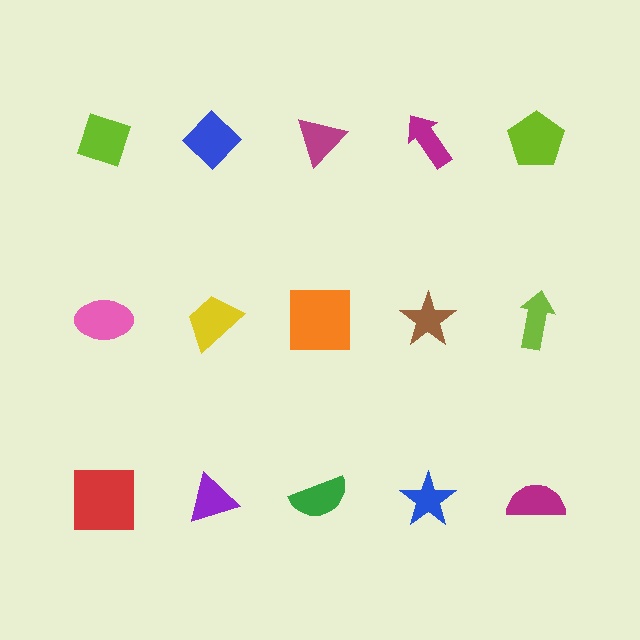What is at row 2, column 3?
An orange square.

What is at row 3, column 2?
A purple triangle.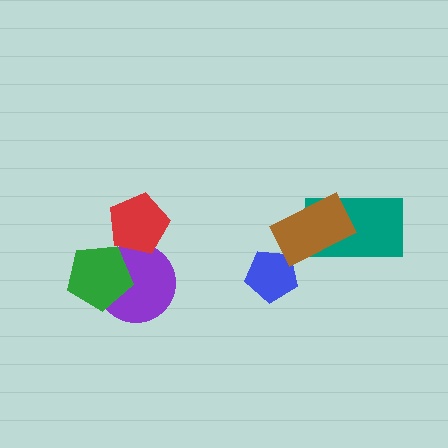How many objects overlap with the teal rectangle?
1 object overlaps with the teal rectangle.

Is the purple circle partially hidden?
Yes, it is partially covered by another shape.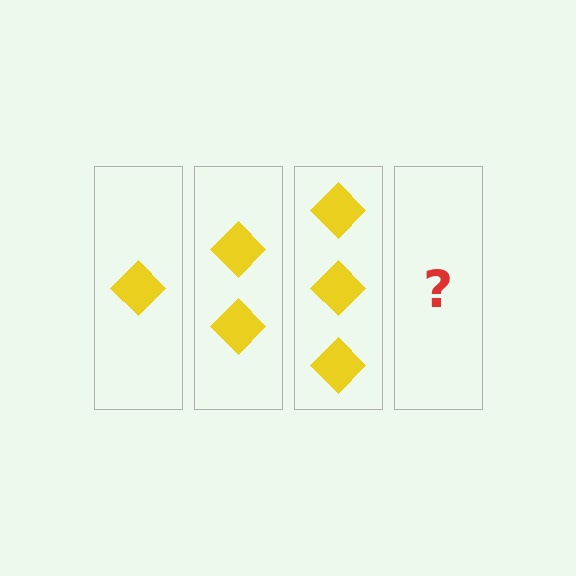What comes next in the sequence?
The next element should be 4 diamonds.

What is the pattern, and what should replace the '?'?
The pattern is that each step adds one more diamond. The '?' should be 4 diamonds.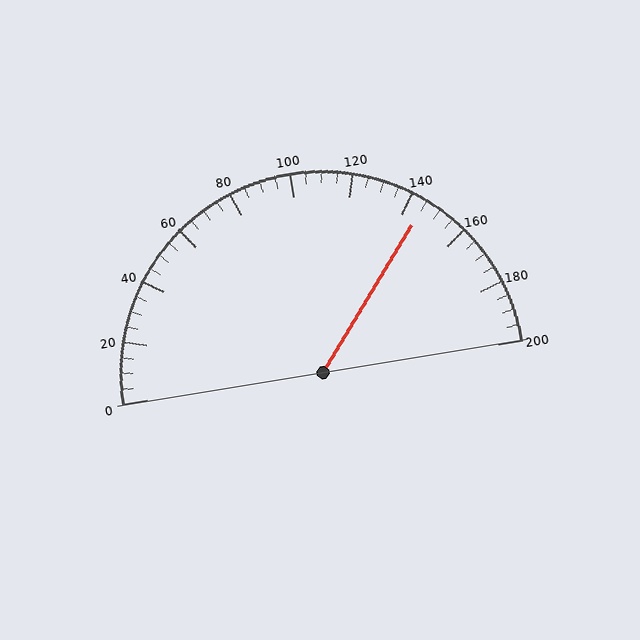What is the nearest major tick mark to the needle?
The nearest major tick mark is 140.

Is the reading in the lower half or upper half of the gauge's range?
The reading is in the upper half of the range (0 to 200).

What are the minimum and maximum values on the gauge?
The gauge ranges from 0 to 200.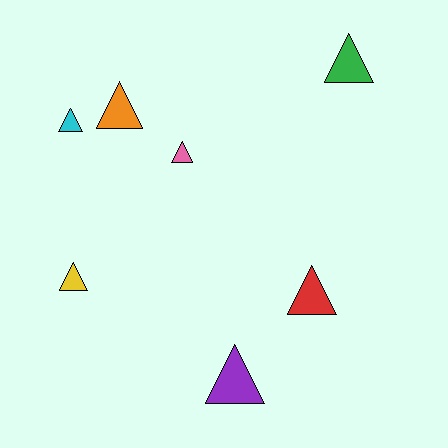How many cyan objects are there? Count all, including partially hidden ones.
There is 1 cyan object.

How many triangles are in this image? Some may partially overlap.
There are 7 triangles.